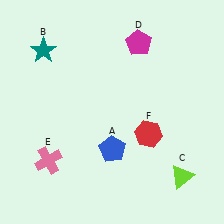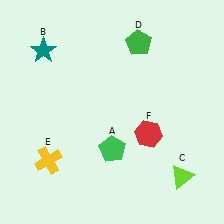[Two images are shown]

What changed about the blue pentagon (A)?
In Image 1, A is blue. In Image 2, it changed to green.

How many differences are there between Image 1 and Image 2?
There are 3 differences between the two images.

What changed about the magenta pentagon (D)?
In Image 1, D is magenta. In Image 2, it changed to green.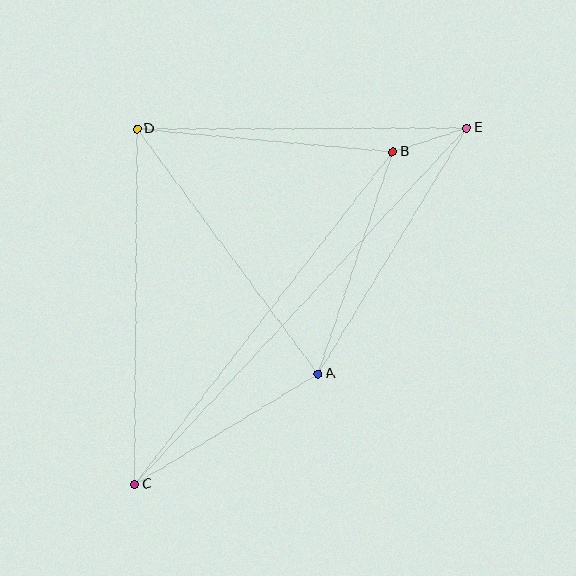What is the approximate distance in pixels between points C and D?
The distance between C and D is approximately 355 pixels.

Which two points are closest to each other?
Points B and E are closest to each other.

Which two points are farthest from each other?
Points C and E are farthest from each other.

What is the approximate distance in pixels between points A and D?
The distance between A and D is approximately 305 pixels.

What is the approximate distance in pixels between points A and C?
The distance between A and C is approximately 214 pixels.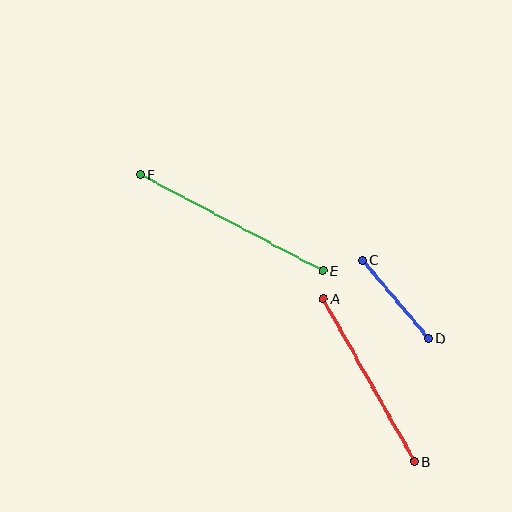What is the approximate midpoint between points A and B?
The midpoint is at approximately (369, 380) pixels.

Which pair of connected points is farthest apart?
Points E and F are farthest apart.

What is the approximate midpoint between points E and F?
The midpoint is at approximately (231, 223) pixels.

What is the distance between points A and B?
The distance is approximately 187 pixels.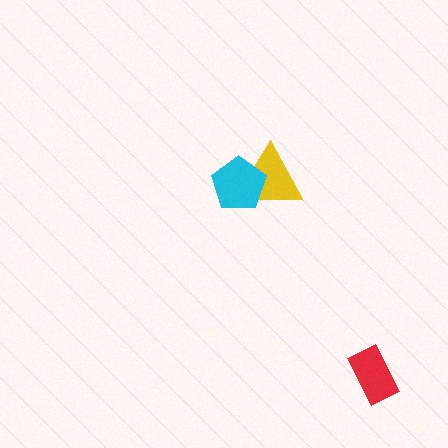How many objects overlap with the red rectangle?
0 objects overlap with the red rectangle.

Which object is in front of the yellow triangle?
The cyan pentagon is in front of the yellow triangle.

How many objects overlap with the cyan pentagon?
1 object overlaps with the cyan pentagon.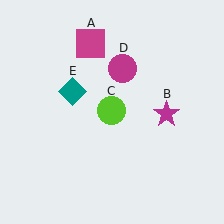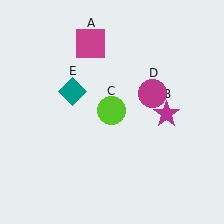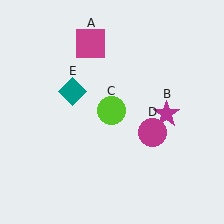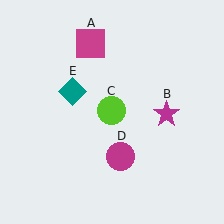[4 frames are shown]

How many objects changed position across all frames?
1 object changed position: magenta circle (object D).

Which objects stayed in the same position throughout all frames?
Magenta square (object A) and magenta star (object B) and lime circle (object C) and teal diamond (object E) remained stationary.